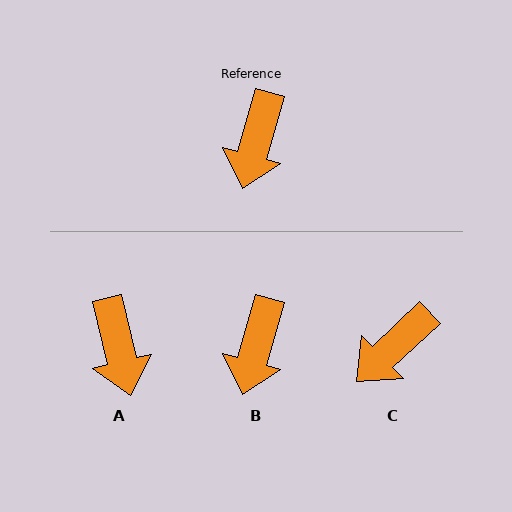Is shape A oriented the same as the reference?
No, it is off by about 29 degrees.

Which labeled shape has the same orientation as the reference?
B.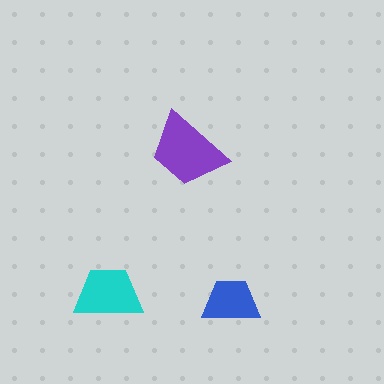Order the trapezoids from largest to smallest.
the purple one, the cyan one, the blue one.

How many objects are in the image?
There are 3 objects in the image.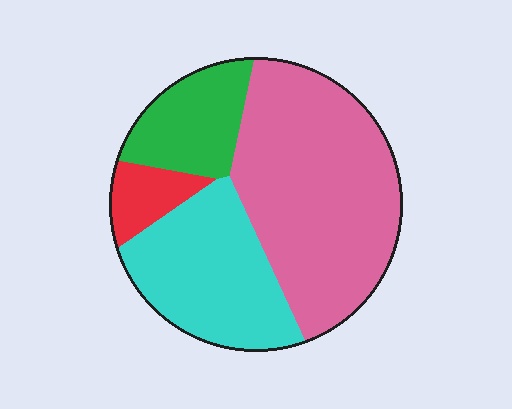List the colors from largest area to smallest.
From largest to smallest: pink, cyan, green, red.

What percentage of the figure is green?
Green takes up less than a quarter of the figure.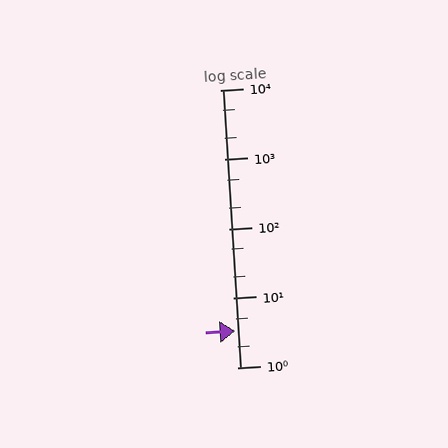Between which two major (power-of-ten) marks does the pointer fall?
The pointer is between 1 and 10.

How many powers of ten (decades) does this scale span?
The scale spans 4 decades, from 1 to 10000.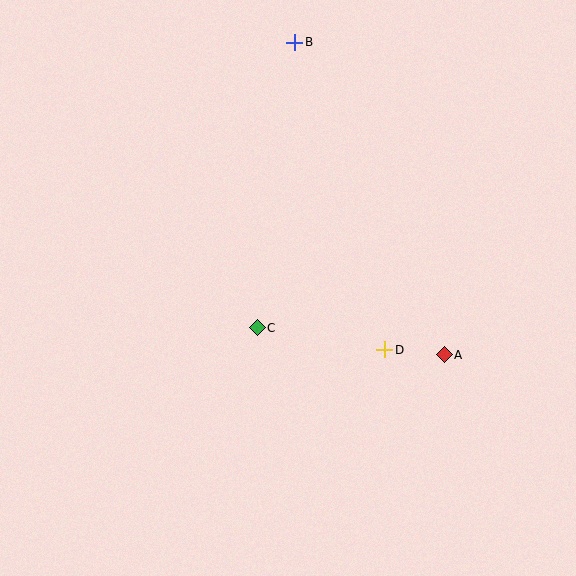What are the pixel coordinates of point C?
Point C is at (257, 328).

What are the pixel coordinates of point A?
Point A is at (444, 355).